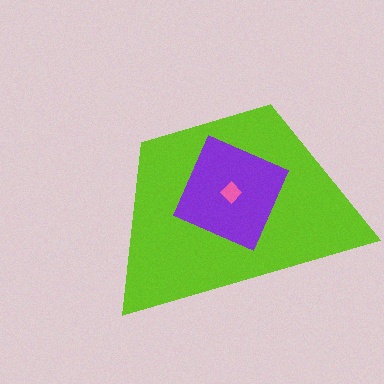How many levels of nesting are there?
3.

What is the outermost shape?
The lime trapezoid.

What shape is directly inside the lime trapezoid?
The purple square.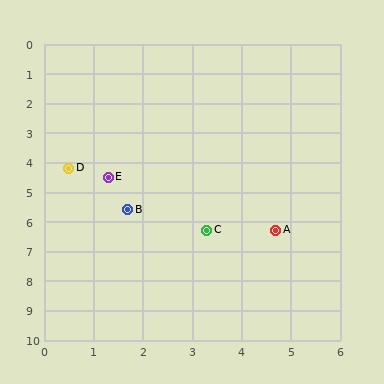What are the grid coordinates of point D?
Point D is at approximately (0.5, 4.2).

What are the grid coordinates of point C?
Point C is at approximately (3.3, 6.3).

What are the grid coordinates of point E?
Point E is at approximately (1.3, 4.5).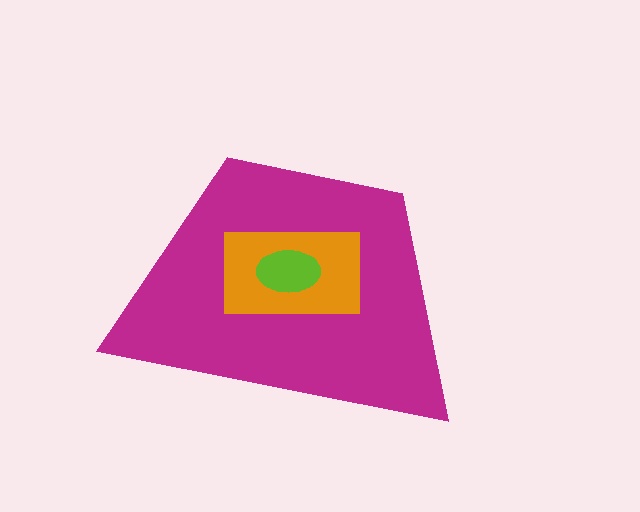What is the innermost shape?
The lime ellipse.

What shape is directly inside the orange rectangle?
The lime ellipse.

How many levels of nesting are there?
3.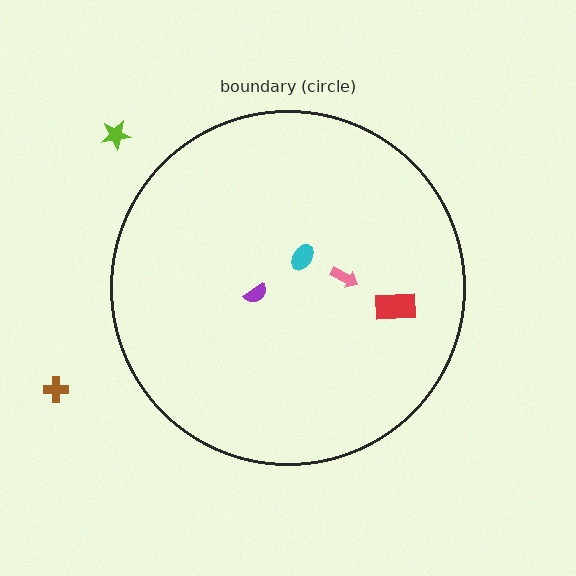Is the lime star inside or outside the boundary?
Outside.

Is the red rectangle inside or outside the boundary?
Inside.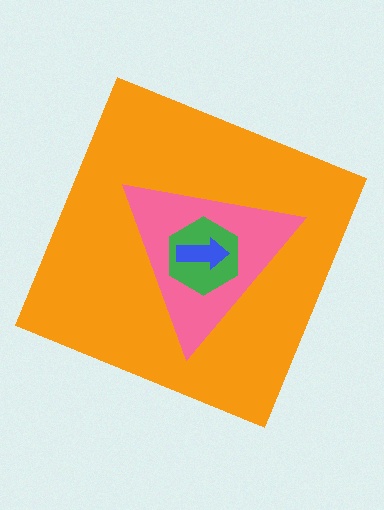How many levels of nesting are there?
4.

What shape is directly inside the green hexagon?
The blue arrow.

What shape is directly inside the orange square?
The pink triangle.